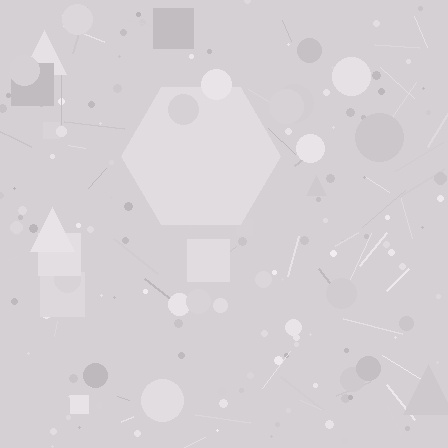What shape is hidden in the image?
A hexagon is hidden in the image.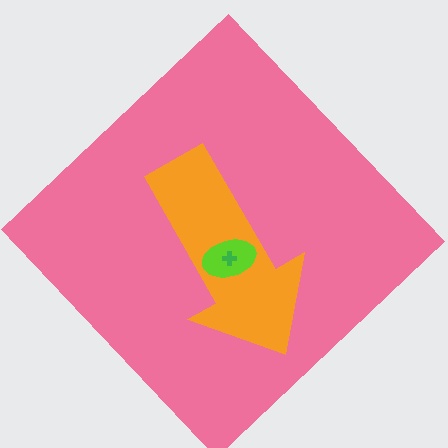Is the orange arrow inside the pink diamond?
Yes.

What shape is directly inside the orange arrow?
The lime ellipse.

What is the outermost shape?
The pink diamond.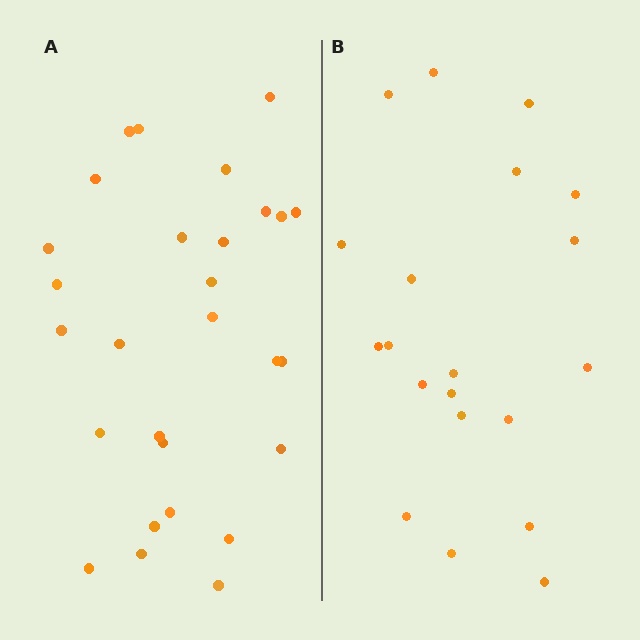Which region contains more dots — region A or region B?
Region A (the left region) has more dots.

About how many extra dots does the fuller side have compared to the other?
Region A has roughly 8 or so more dots than region B.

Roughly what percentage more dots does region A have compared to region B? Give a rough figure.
About 40% more.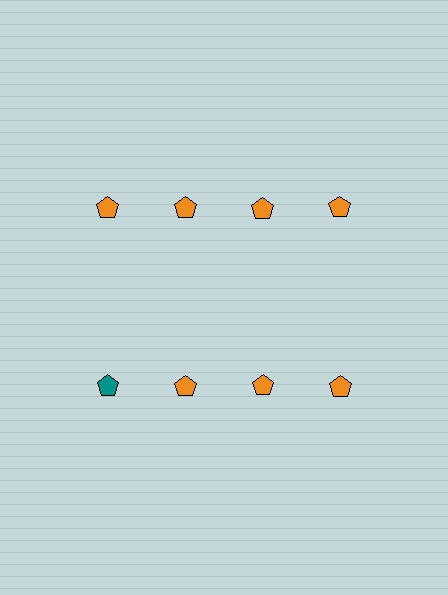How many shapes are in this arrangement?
There are 8 shapes arranged in a grid pattern.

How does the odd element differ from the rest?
It has a different color: teal instead of orange.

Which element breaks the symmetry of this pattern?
The teal pentagon in the second row, leftmost column breaks the symmetry. All other shapes are orange pentagons.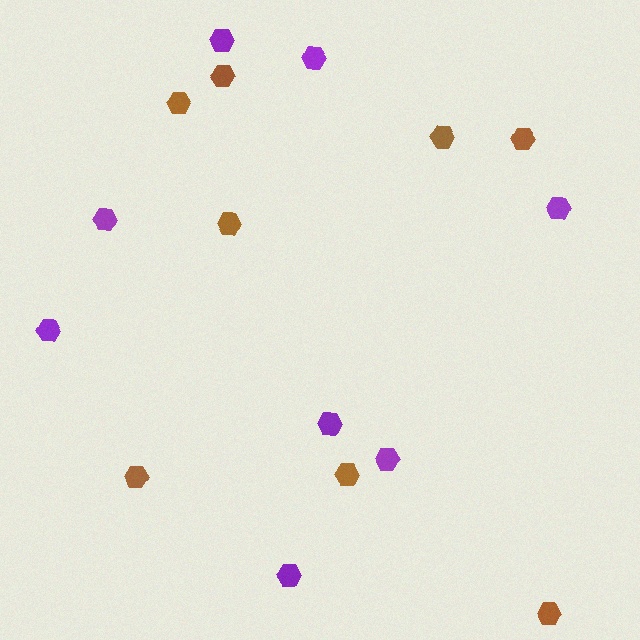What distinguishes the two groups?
There are 2 groups: one group of purple hexagons (8) and one group of brown hexagons (8).